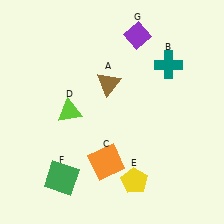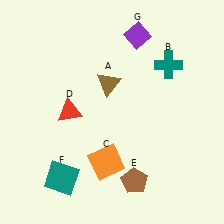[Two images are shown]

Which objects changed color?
D changed from lime to red. E changed from yellow to brown. F changed from green to teal.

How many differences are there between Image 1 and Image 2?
There are 3 differences between the two images.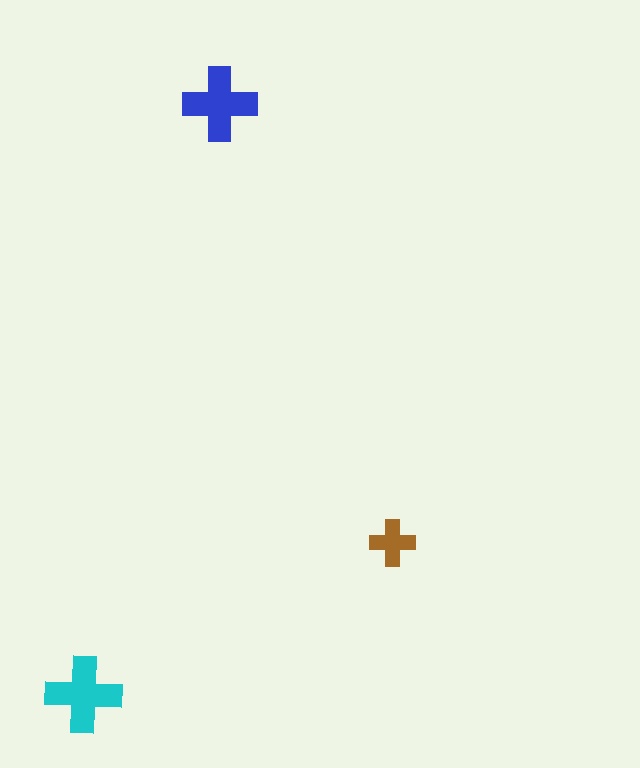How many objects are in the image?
There are 3 objects in the image.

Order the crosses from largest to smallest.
the cyan one, the blue one, the brown one.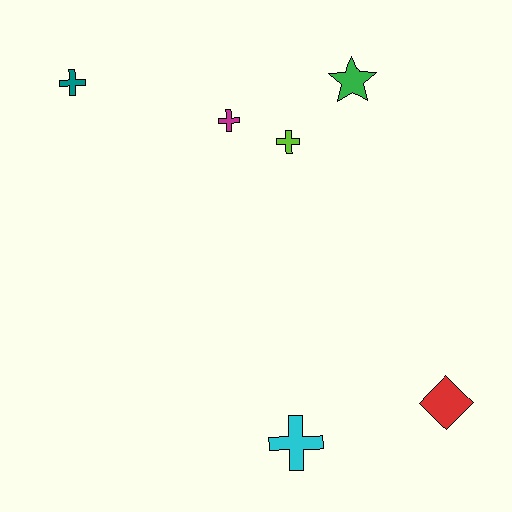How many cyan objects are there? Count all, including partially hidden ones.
There is 1 cyan object.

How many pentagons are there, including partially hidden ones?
There are no pentagons.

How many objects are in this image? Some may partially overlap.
There are 6 objects.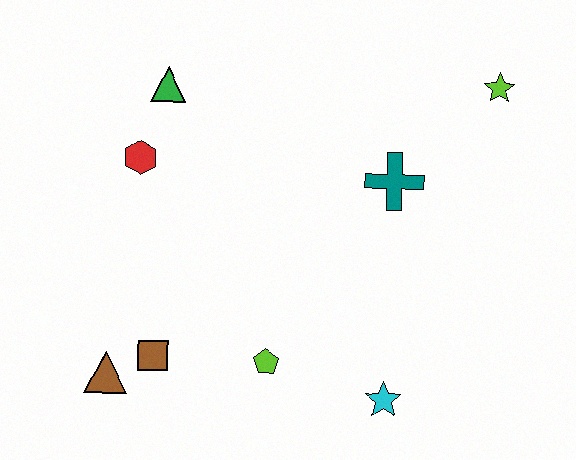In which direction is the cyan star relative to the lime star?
The cyan star is below the lime star.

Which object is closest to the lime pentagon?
The brown square is closest to the lime pentagon.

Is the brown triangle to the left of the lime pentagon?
Yes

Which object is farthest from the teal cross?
The brown triangle is farthest from the teal cross.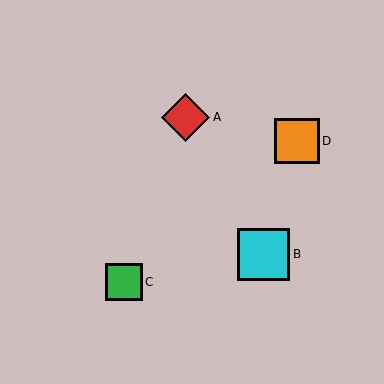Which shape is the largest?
The cyan square (labeled B) is the largest.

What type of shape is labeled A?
Shape A is a red diamond.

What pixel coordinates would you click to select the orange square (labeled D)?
Click at (297, 141) to select the orange square D.